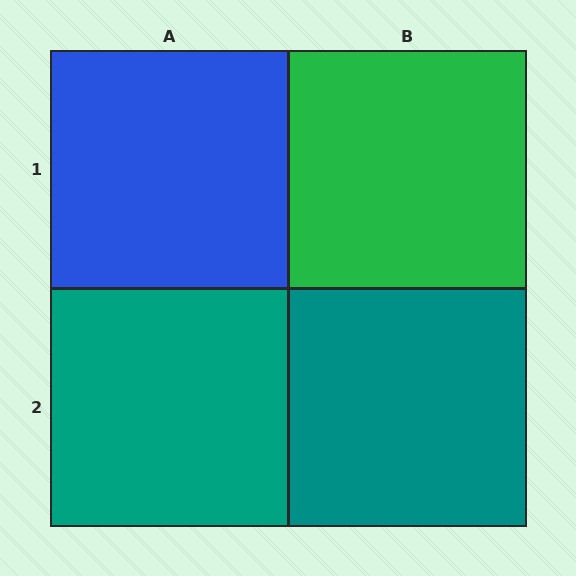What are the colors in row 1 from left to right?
Blue, green.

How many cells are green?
1 cell is green.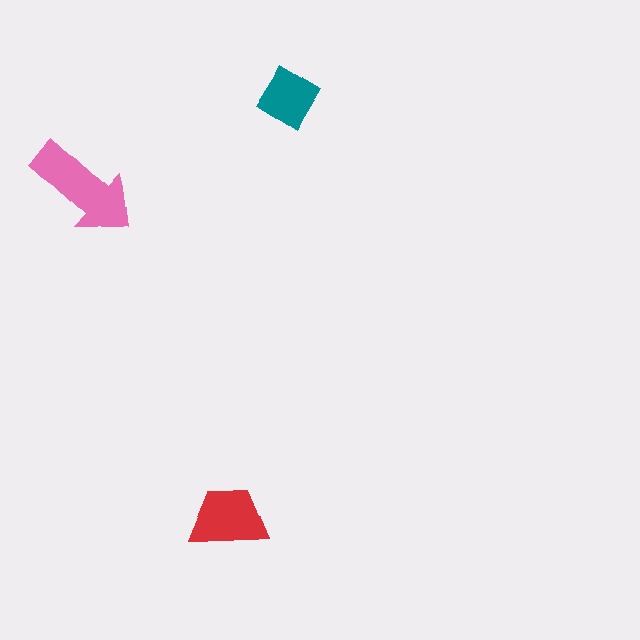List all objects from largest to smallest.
The pink arrow, the red trapezoid, the teal diamond.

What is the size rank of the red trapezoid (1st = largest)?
2nd.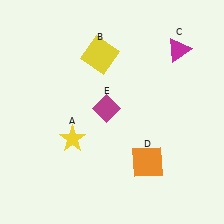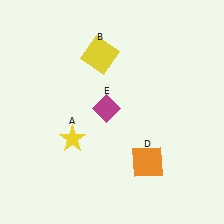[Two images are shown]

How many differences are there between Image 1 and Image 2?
There is 1 difference between the two images.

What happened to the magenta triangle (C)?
The magenta triangle (C) was removed in Image 2. It was in the top-right area of Image 1.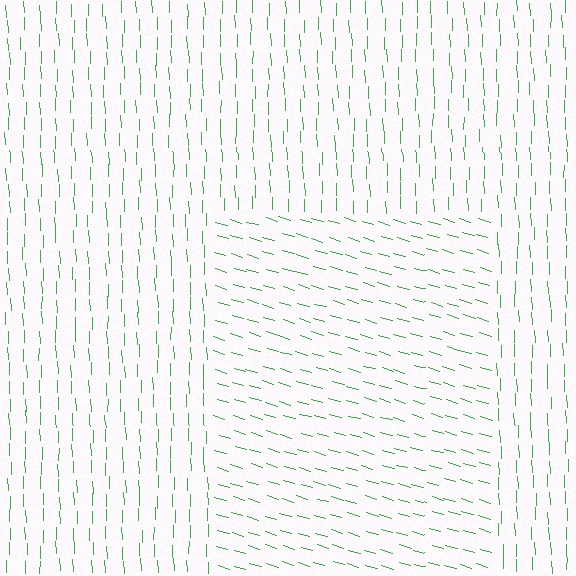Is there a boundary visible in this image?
Yes, there is a texture boundary formed by a change in line orientation.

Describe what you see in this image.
The image is filled with small green line segments. A rectangle region in the image has lines oriented differently from the surrounding lines, creating a visible texture boundary.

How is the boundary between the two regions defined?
The boundary is defined purely by a change in line orientation (approximately 72 degrees difference). All lines are the same color and thickness.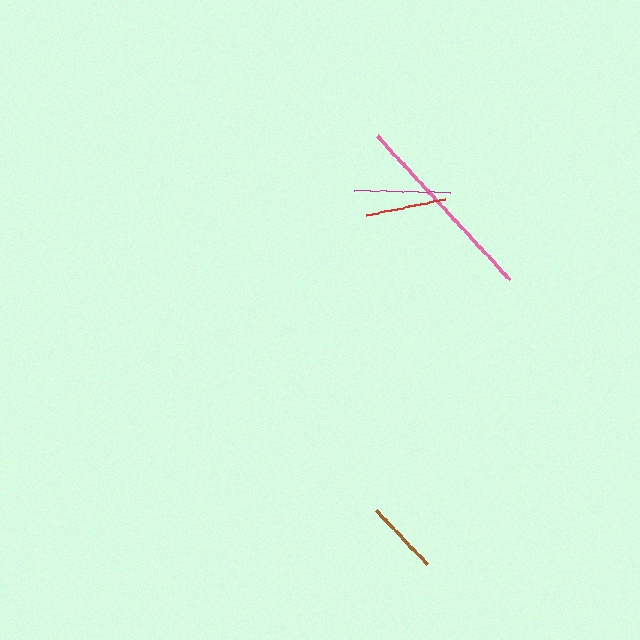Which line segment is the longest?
The pink line is the longest at approximately 195 pixels.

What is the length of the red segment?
The red segment is approximately 81 pixels long.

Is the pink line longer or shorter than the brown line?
The pink line is longer than the brown line.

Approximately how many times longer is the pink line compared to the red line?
The pink line is approximately 2.4 times the length of the red line.